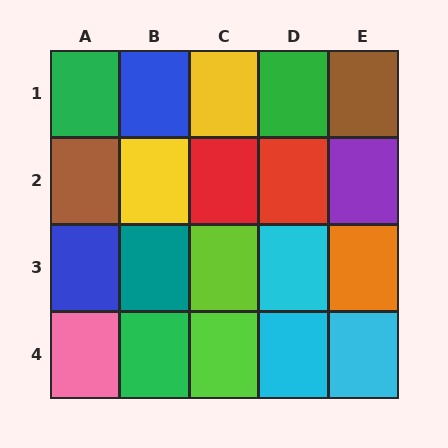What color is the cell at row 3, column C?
Lime.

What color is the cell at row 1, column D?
Green.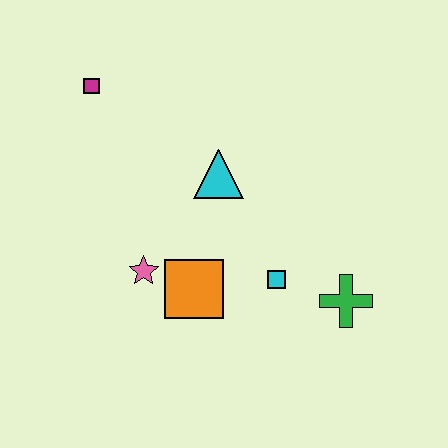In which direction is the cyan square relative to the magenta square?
The cyan square is below the magenta square.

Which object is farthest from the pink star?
The green cross is farthest from the pink star.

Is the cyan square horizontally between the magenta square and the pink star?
No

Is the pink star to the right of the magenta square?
Yes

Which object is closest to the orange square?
The pink star is closest to the orange square.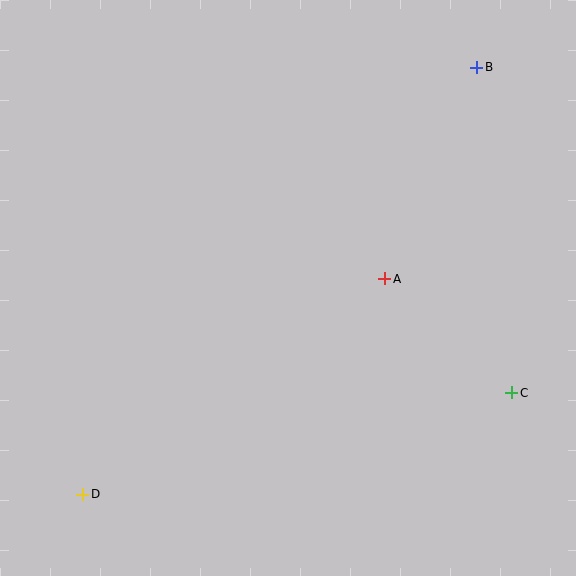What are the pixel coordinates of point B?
Point B is at (477, 67).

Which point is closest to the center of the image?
Point A at (385, 279) is closest to the center.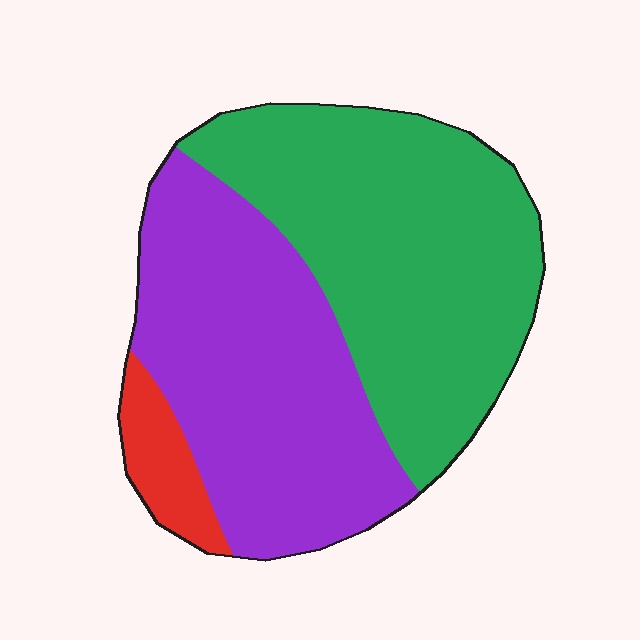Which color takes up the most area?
Green, at roughly 50%.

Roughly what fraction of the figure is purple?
Purple takes up between a third and a half of the figure.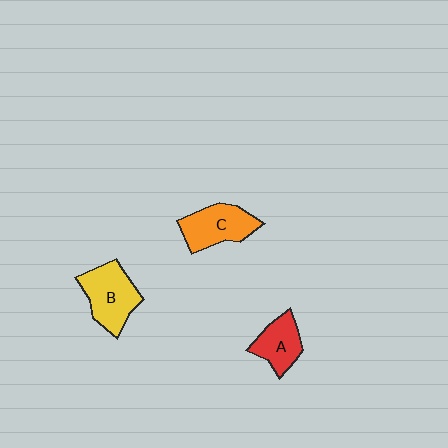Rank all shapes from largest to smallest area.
From largest to smallest: B (yellow), C (orange), A (red).